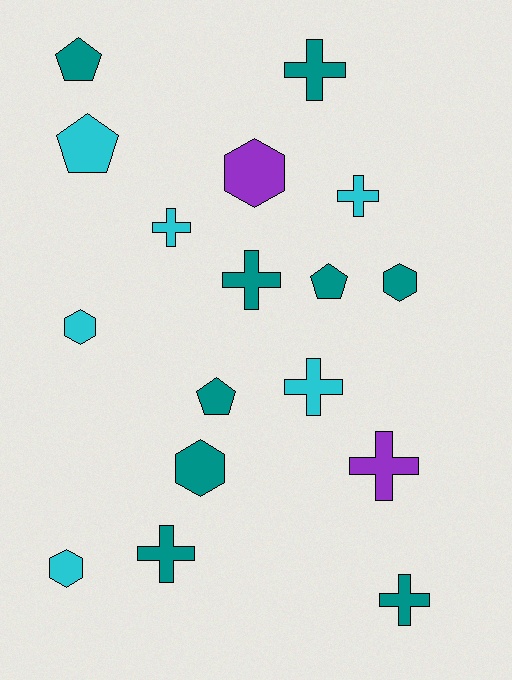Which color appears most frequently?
Teal, with 9 objects.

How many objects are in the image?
There are 17 objects.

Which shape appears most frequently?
Cross, with 8 objects.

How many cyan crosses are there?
There are 3 cyan crosses.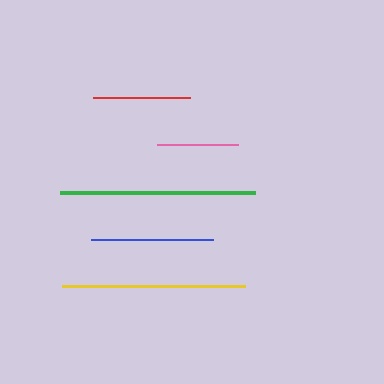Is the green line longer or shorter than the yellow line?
The green line is longer than the yellow line.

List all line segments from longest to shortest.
From longest to shortest: green, yellow, blue, red, pink.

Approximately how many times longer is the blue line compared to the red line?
The blue line is approximately 1.3 times the length of the red line.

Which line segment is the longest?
The green line is the longest at approximately 195 pixels.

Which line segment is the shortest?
The pink line is the shortest at approximately 81 pixels.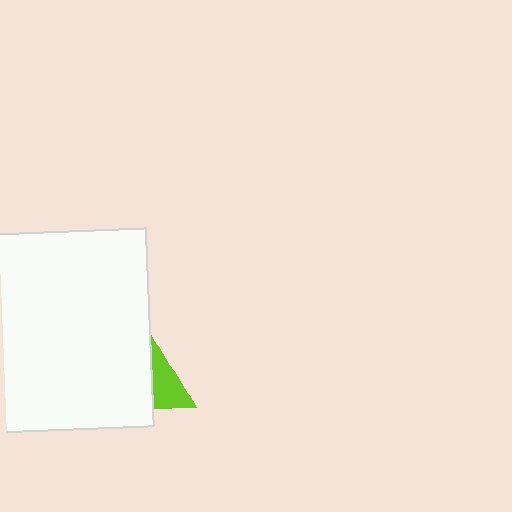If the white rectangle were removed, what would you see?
You would see the complete lime triangle.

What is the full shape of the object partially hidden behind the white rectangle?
The partially hidden object is a lime triangle.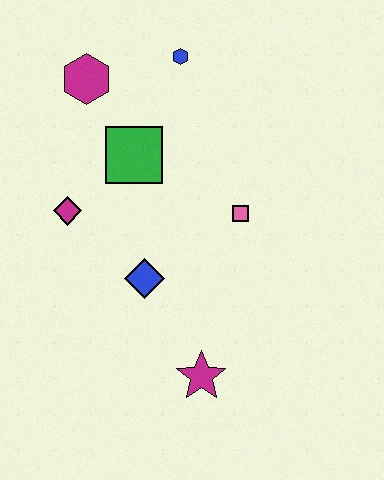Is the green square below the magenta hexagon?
Yes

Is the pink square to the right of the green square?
Yes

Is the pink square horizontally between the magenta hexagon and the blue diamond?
No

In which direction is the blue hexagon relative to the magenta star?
The blue hexagon is above the magenta star.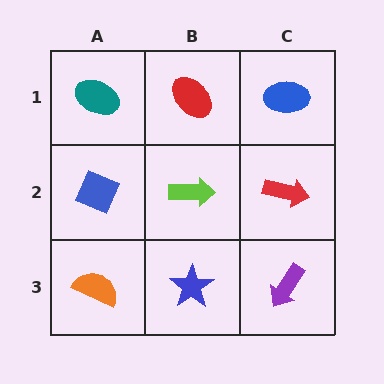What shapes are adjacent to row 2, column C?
A blue ellipse (row 1, column C), a purple arrow (row 3, column C), a lime arrow (row 2, column B).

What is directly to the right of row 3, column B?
A purple arrow.